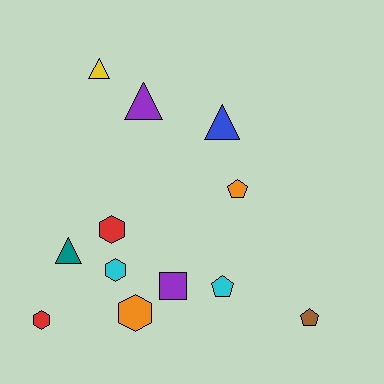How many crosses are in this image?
There are no crosses.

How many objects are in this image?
There are 12 objects.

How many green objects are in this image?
There are no green objects.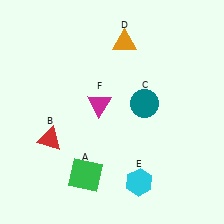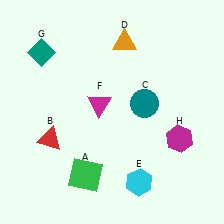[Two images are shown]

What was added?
A teal diamond (G), a magenta hexagon (H) were added in Image 2.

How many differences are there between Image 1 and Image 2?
There are 2 differences between the two images.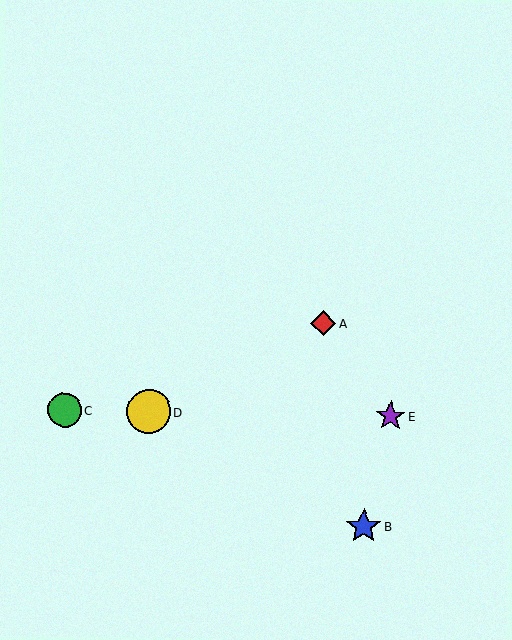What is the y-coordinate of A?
Object A is at y≈323.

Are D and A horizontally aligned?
No, D is at y≈412 and A is at y≈323.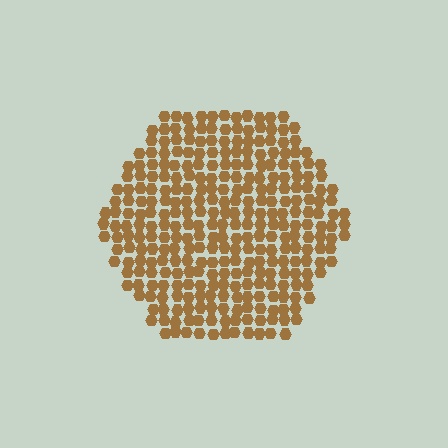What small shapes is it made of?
It is made of small hexagons.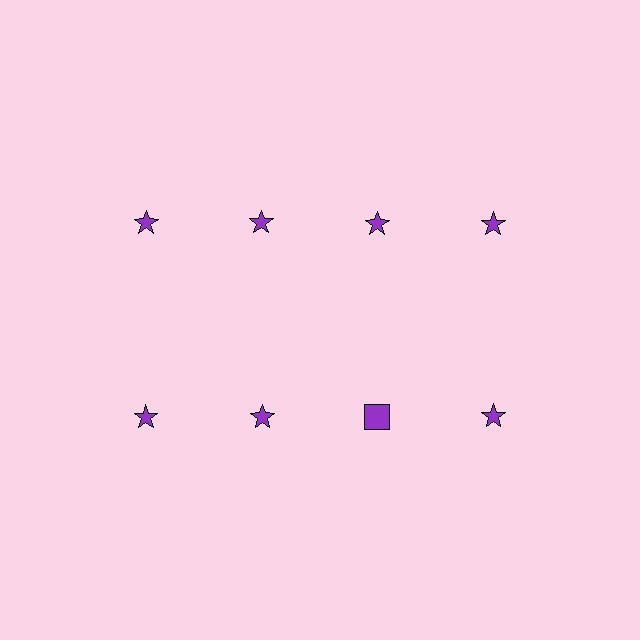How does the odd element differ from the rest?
It has a different shape: square instead of star.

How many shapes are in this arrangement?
There are 8 shapes arranged in a grid pattern.